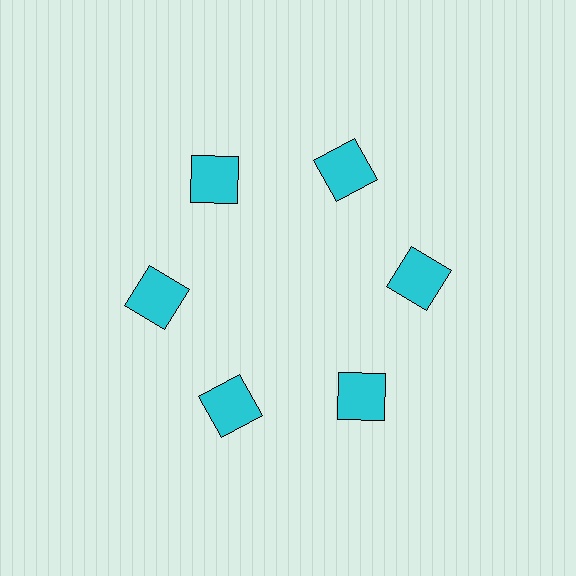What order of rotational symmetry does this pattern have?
This pattern has 6-fold rotational symmetry.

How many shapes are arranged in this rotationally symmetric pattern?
There are 6 shapes, arranged in 6 groups of 1.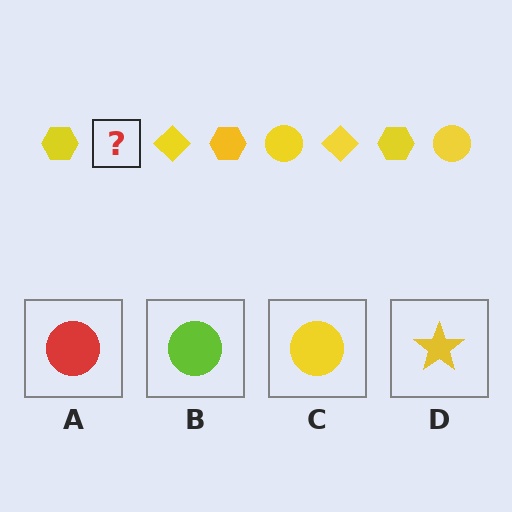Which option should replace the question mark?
Option C.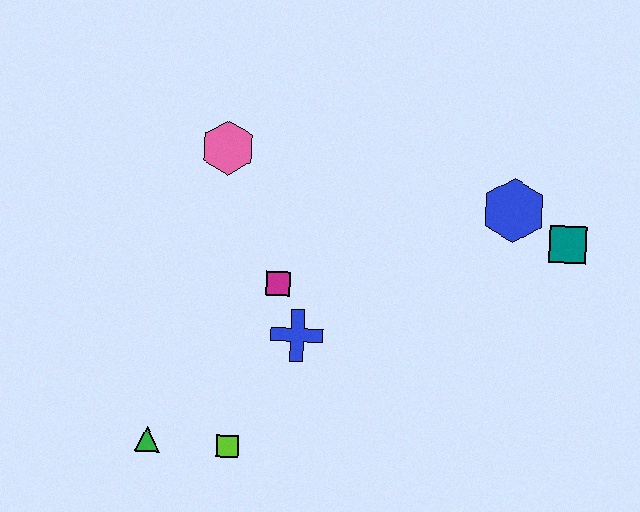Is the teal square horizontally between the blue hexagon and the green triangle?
No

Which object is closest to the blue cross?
The magenta square is closest to the blue cross.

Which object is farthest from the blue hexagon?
The green triangle is farthest from the blue hexagon.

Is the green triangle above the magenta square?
No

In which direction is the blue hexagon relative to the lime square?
The blue hexagon is to the right of the lime square.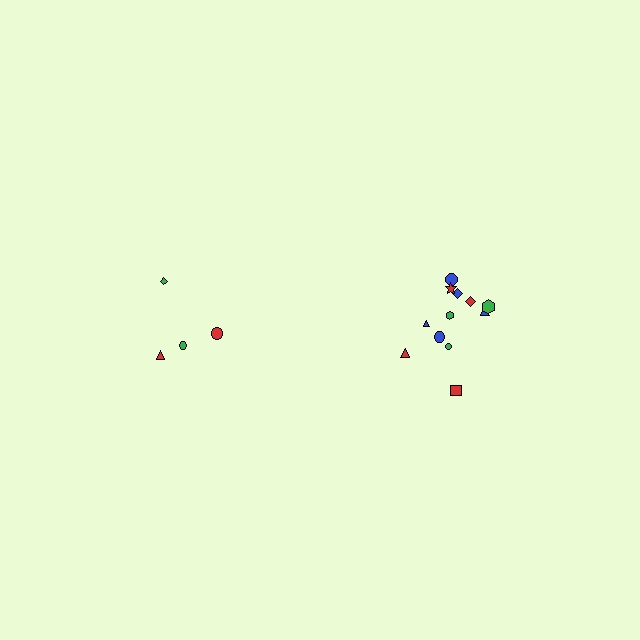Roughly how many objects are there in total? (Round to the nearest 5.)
Roughly 15 objects in total.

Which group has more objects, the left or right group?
The right group.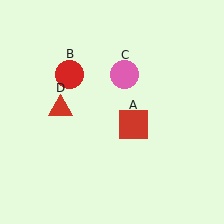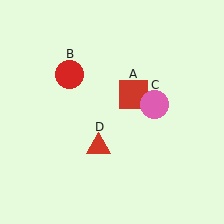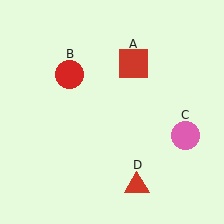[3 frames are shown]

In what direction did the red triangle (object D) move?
The red triangle (object D) moved down and to the right.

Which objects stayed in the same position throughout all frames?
Red circle (object B) remained stationary.